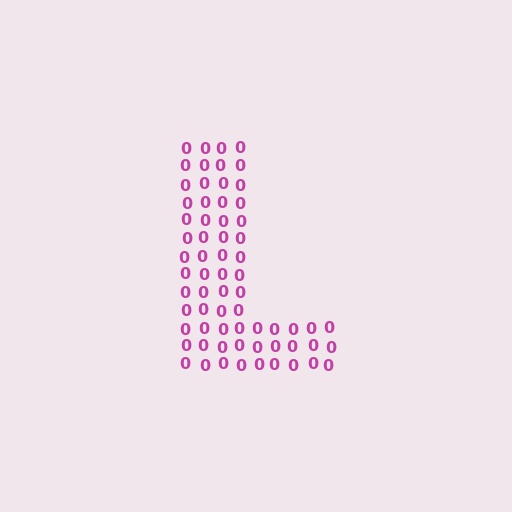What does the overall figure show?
The overall figure shows the letter L.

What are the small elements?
The small elements are digit 0's.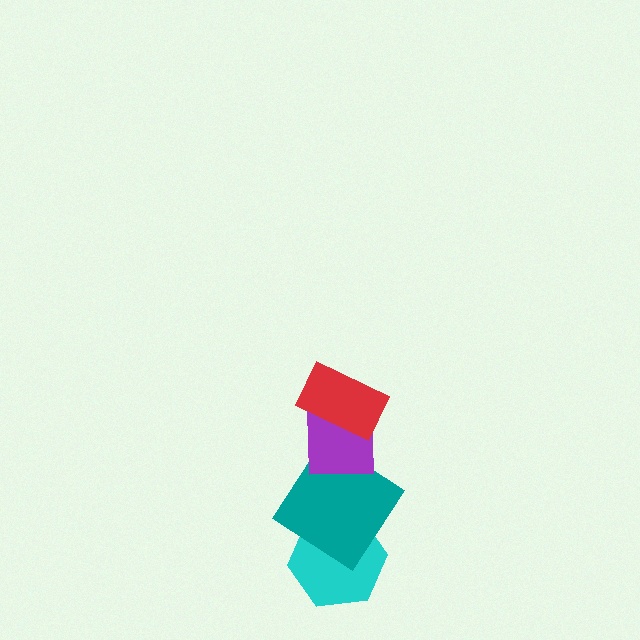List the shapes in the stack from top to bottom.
From top to bottom: the red rectangle, the purple square, the teal diamond, the cyan hexagon.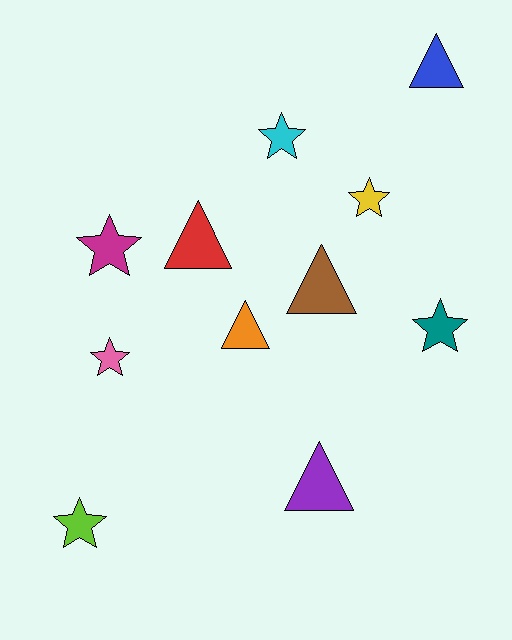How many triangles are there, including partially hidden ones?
There are 5 triangles.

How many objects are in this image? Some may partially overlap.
There are 11 objects.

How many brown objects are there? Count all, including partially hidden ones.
There is 1 brown object.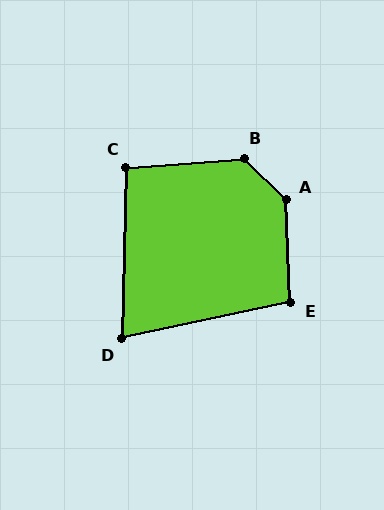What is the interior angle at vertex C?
Approximately 96 degrees (obtuse).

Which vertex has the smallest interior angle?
D, at approximately 76 degrees.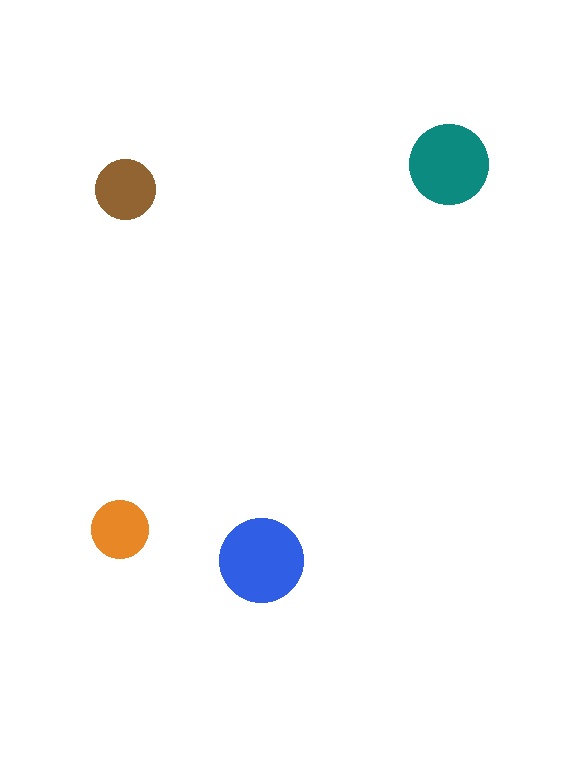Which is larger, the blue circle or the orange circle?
The blue one.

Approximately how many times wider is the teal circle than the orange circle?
About 1.5 times wider.